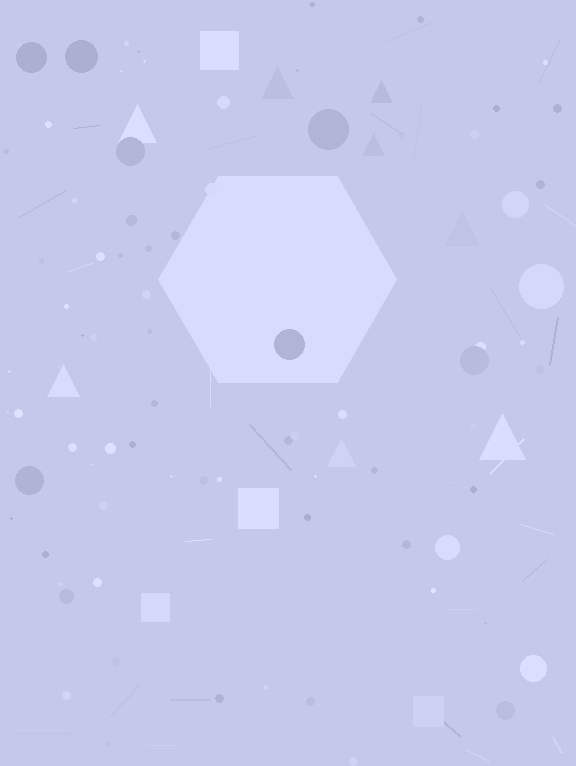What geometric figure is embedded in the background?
A hexagon is embedded in the background.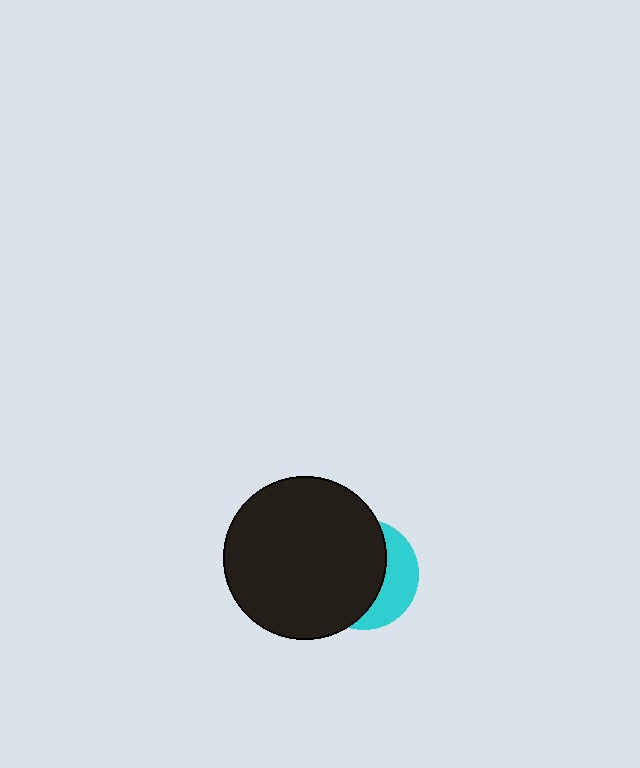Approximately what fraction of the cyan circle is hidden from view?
Roughly 66% of the cyan circle is hidden behind the black circle.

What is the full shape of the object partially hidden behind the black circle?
The partially hidden object is a cyan circle.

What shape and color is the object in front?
The object in front is a black circle.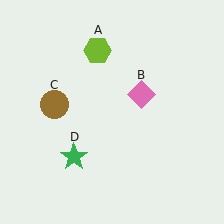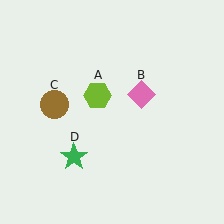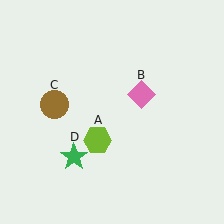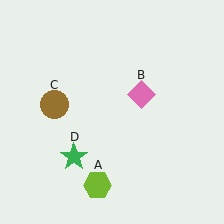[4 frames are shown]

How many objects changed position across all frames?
1 object changed position: lime hexagon (object A).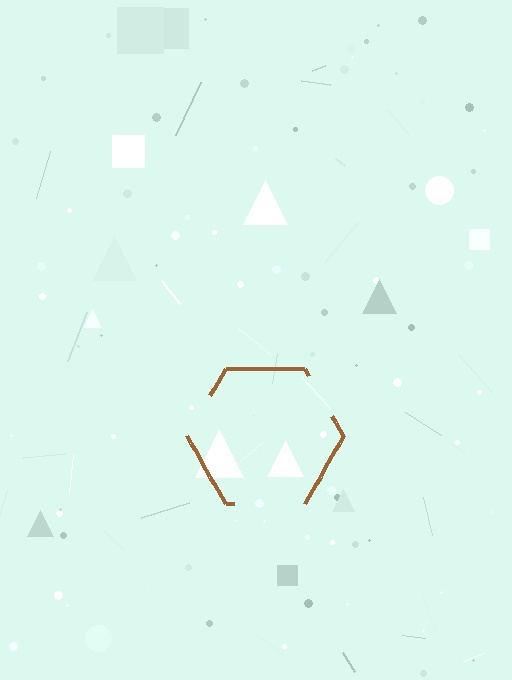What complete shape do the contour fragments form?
The contour fragments form a hexagon.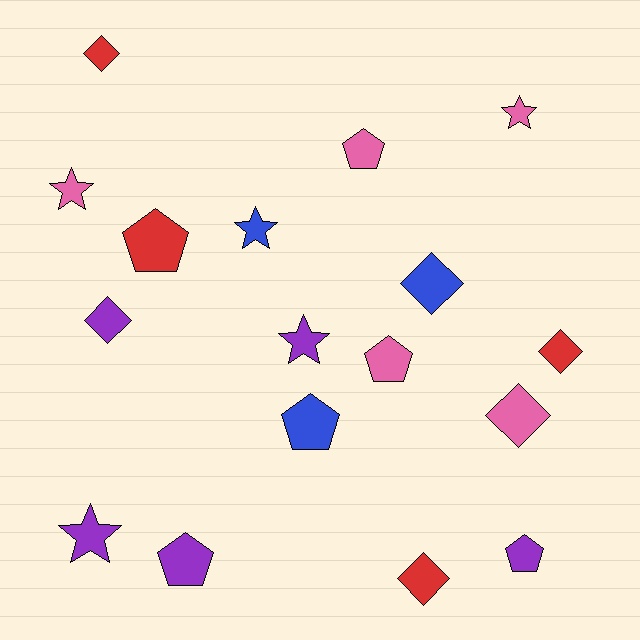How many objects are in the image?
There are 17 objects.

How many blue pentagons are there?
There is 1 blue pentagon.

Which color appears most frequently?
Purple, with 5 objects.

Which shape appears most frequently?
Pentagon, with 6 objects.